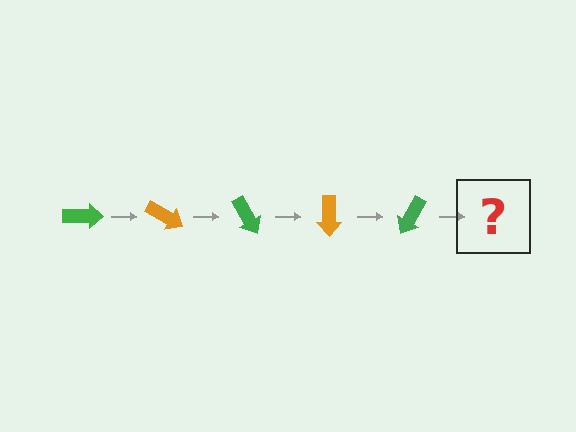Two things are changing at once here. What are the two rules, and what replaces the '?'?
The two rules are that it rotates 30 degrees each step and the color cycles through green and orange. The '?' should be an orange arrow, rotated 150 degrees from the start.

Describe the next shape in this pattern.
It should be an orange arrow, rotated 150 degrees from the start.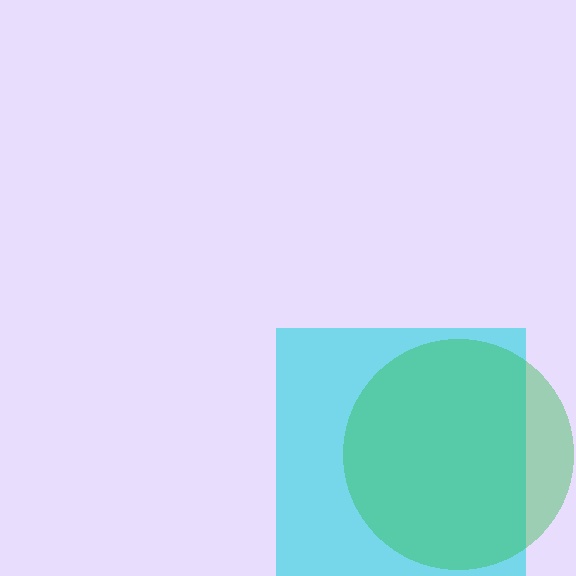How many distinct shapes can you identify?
There are 2 distinct shapes: a cyan square, a green circle.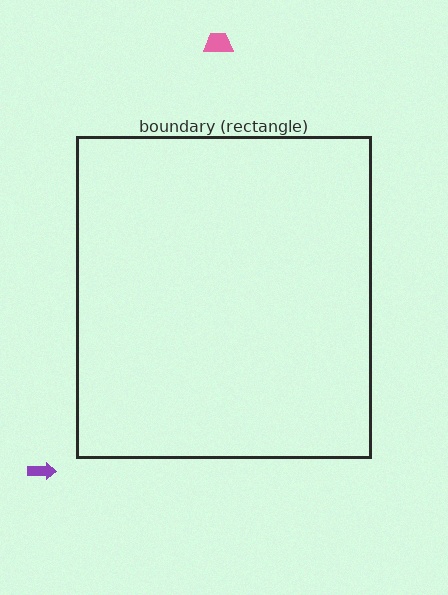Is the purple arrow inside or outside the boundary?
Outside.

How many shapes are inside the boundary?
0 inside, 2 outside.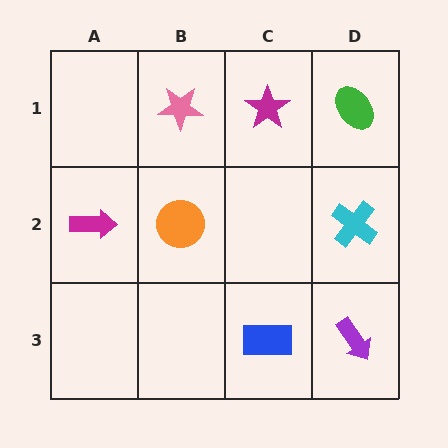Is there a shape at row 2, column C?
No, that cell is empty.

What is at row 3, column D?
A purple arrow.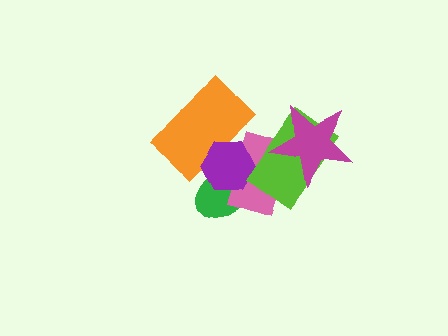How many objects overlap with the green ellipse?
3 objects overlap with the green ellipse.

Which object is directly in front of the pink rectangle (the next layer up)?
The orange rectangle is directly in front of the pink rectangle.